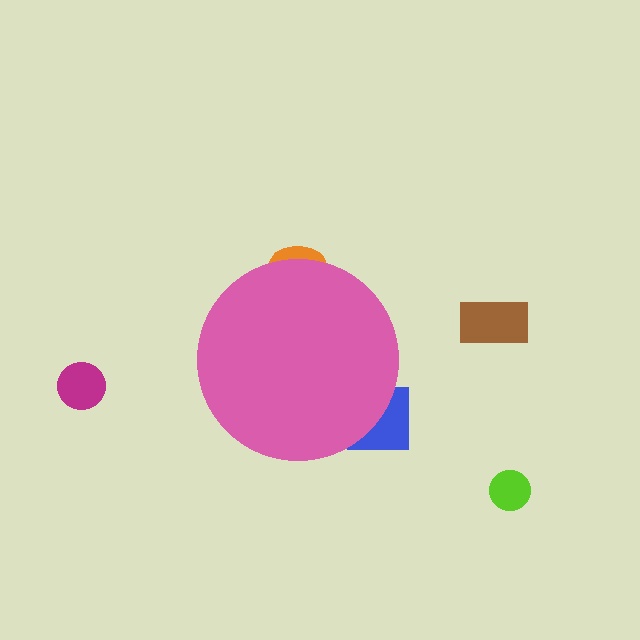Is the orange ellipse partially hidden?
Yes, the orange ellipse is partially hidden behind the pink circle.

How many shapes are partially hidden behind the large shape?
2 shapes are partially hidden.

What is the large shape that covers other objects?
A pink circle.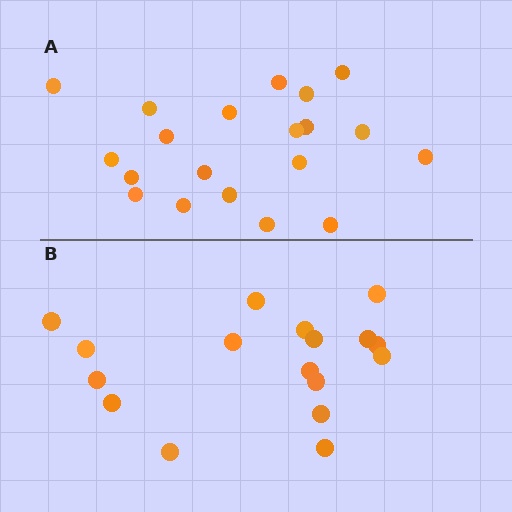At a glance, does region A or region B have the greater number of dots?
Region A (the top region) has more dots.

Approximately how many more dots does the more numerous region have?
Region A has just a few more — roughly 2 or 3 more dots than region B.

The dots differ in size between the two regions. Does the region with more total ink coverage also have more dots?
No. Region B has more total ink coverage because its dots are larger, but region A actually contains more individual dots. Total area can be misleading — the number of items is what matters here.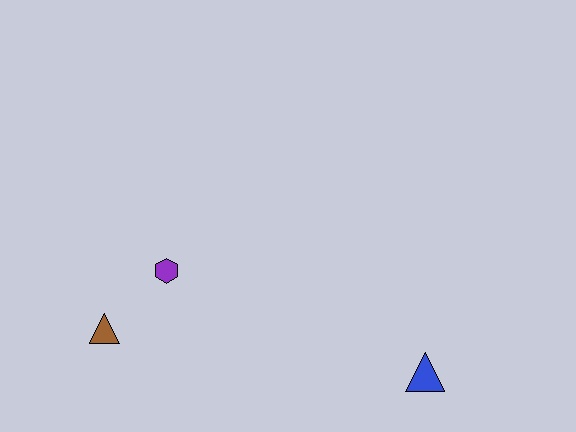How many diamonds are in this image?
There are no diamonds.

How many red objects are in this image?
There are no red objects.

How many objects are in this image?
There are 3 objects.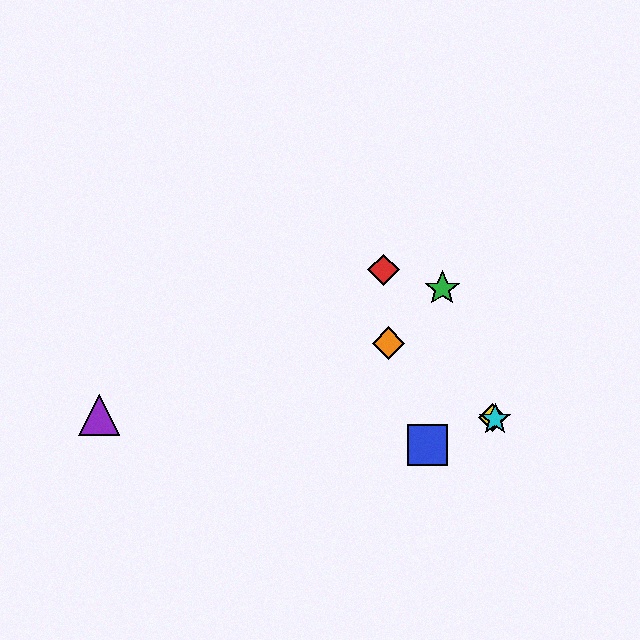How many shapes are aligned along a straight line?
3 shapes (the yellow diamond, the orange diamond, the cyan star) are aligned along a straight line.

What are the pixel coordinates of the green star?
The green star is at (442, 289).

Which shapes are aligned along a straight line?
The yellow diamond, the orange diamond, the cyan star are aligned along a straight line.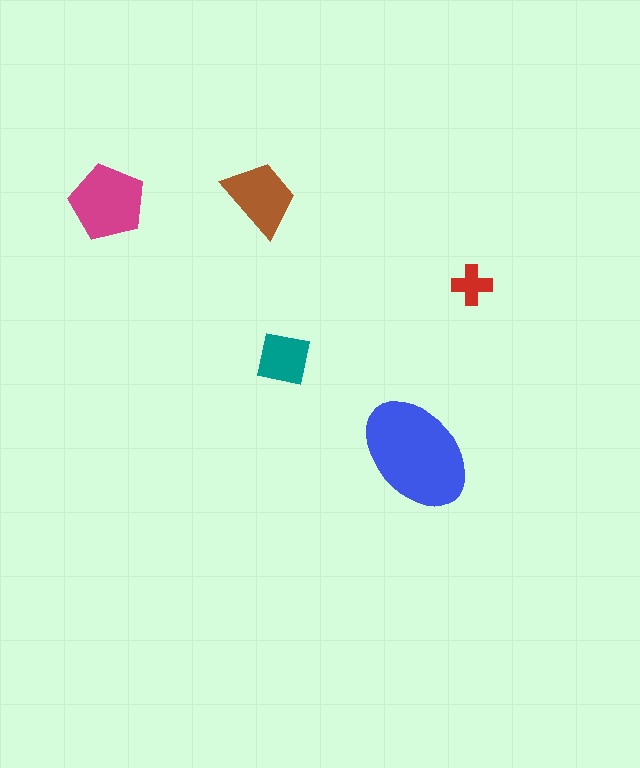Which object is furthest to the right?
The red cross is rightmost.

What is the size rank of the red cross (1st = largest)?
5th.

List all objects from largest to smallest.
The blue ellipse, the magenta pentagon, the brown trapezoid, the teal square, the red cross.